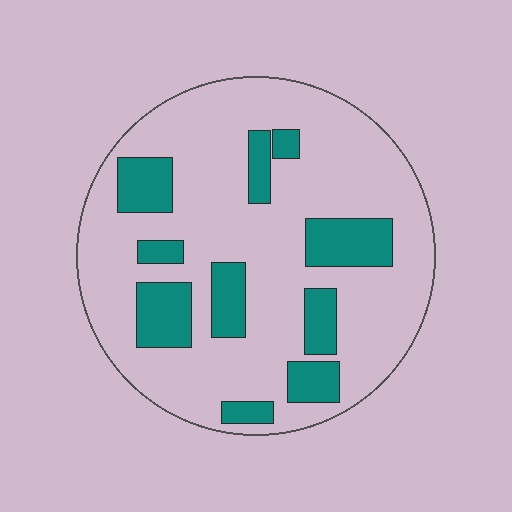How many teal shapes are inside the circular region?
10.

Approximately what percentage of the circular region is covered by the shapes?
Approximately 25%.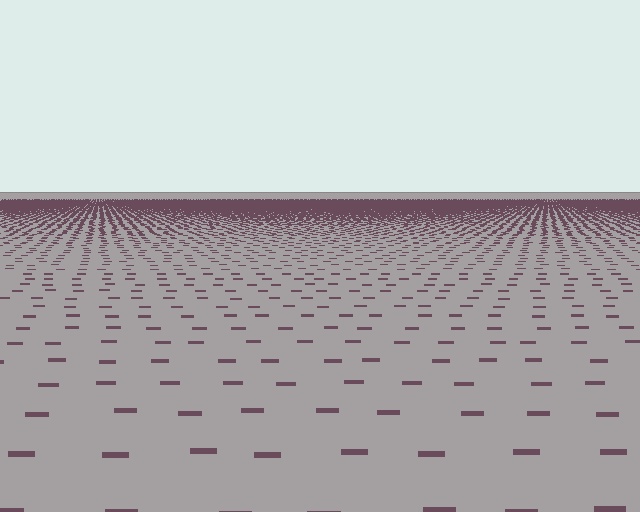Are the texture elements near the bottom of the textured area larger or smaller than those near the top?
Larger. Near the bottom, elements are closer to the viewer and appear at a bigger on-screen size.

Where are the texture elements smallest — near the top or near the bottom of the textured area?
Near the top.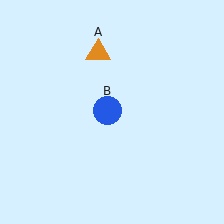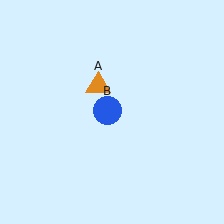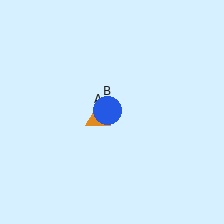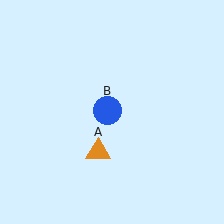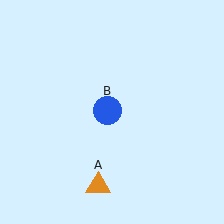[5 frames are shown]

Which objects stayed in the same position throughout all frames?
Blue circle (object B) remained stationary.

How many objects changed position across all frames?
1 object changed position: orange triangle (object A).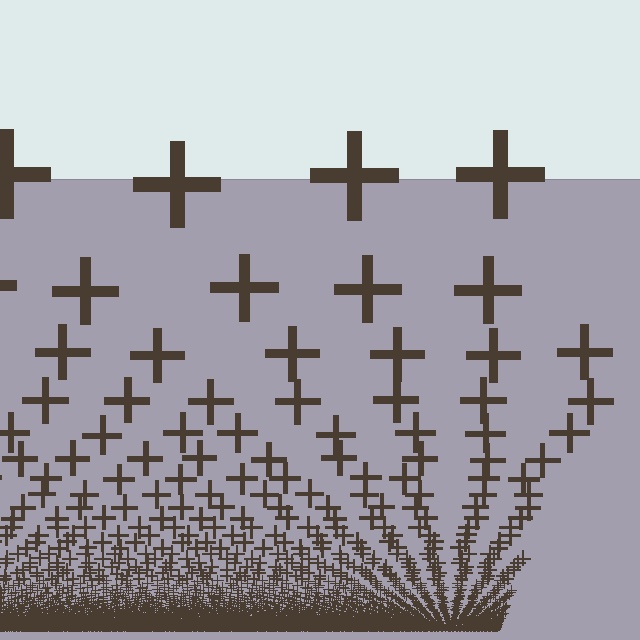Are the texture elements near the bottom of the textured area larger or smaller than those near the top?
Smaller. The gradient is inverted — elements near the bottom are smaller and denser.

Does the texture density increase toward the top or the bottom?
Density increases toward the bottom.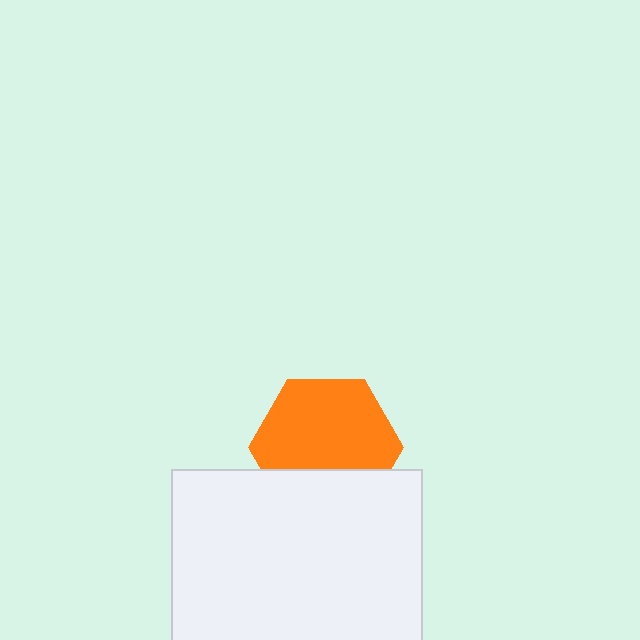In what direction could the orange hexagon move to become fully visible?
The orange hexagon could move up. That would shift it out from behind the white rectangle entirely.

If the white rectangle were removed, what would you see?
You would see the complete orange hexagon.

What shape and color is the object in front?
The object in front is a white rectangle.